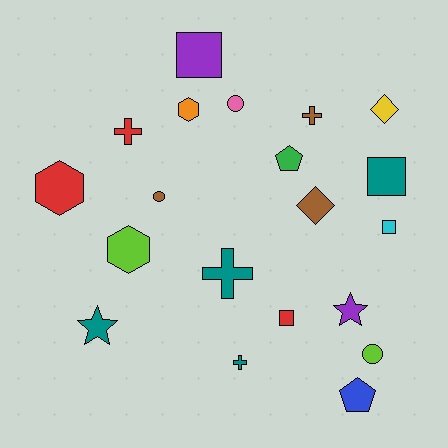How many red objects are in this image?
There are 3 red objects.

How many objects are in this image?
There are 20 objects.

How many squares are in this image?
There are 4 squares.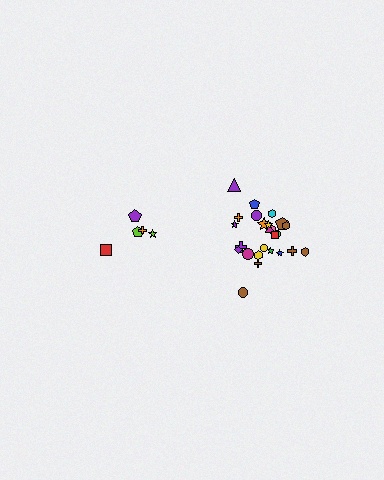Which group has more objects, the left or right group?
The right group.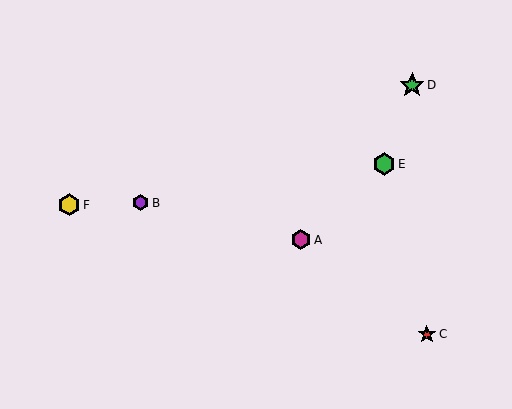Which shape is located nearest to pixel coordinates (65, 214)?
The yellow hexagon (labeled F) at (69, 205) is nearest to that location.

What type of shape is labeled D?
Shape D is a green star.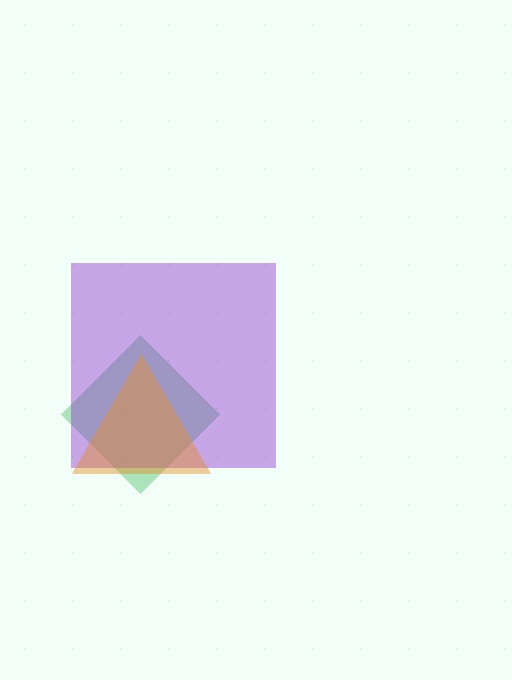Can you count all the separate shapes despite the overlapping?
Yes, there are 3 separate shapes.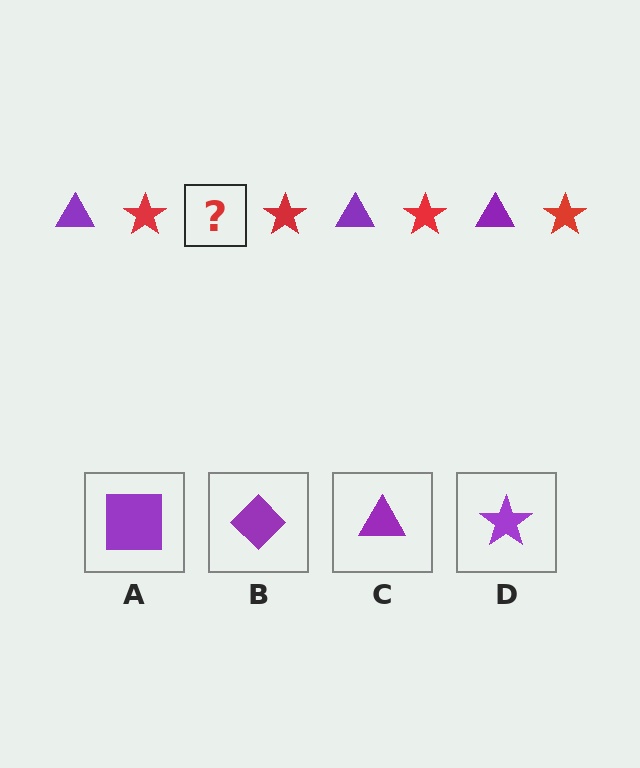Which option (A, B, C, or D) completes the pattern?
C.